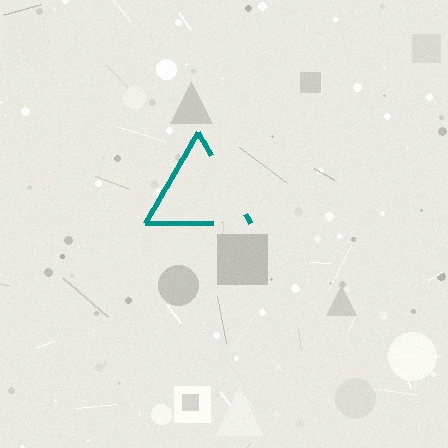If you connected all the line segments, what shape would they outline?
They would outline a triangle.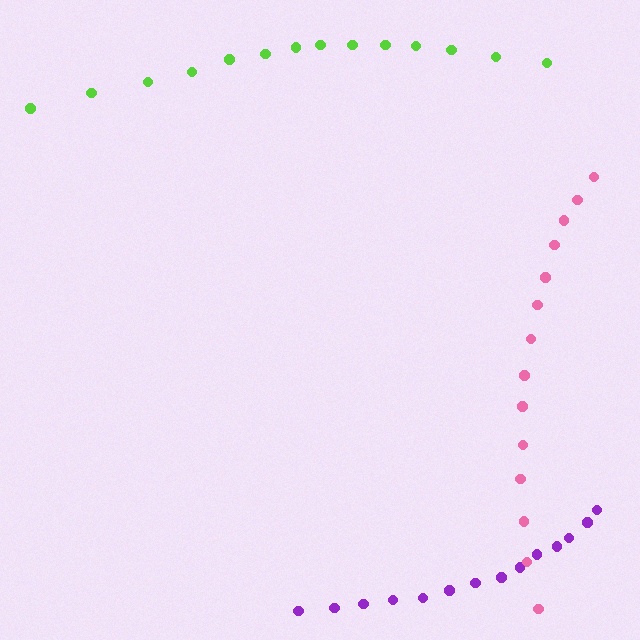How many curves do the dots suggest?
There are 3 distinct paths.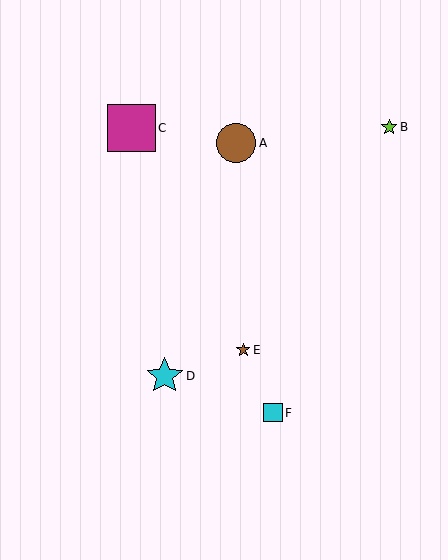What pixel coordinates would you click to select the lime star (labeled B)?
Click at (389, 127) to select the lime star B.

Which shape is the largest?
The magenta square (labeled C) is the largest.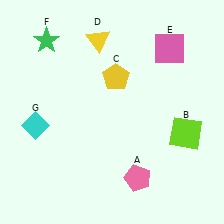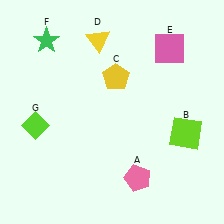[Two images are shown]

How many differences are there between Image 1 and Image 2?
There is 1 difference between the two images.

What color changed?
The diamond (G) changed from cyan in Image 1 to lime in Image 2.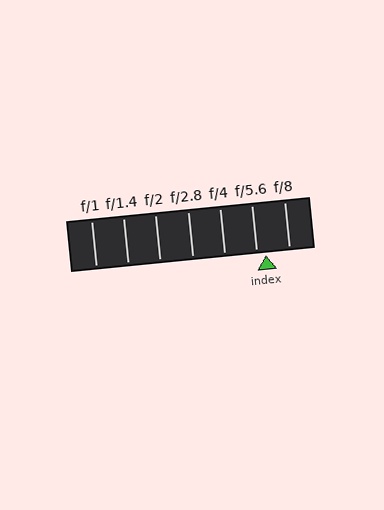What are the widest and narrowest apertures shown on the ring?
The widest aperture shown is f/1 and the narrowest is f/8.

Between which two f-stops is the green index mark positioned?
The index mark is between f/5.6 and f/8.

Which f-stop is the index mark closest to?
The index mark is closest to f/5.6.